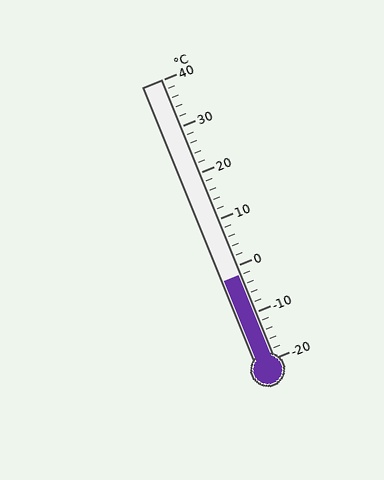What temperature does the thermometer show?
The thermometer shows approximately -2°C.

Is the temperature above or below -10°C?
The temperature is above -10°C.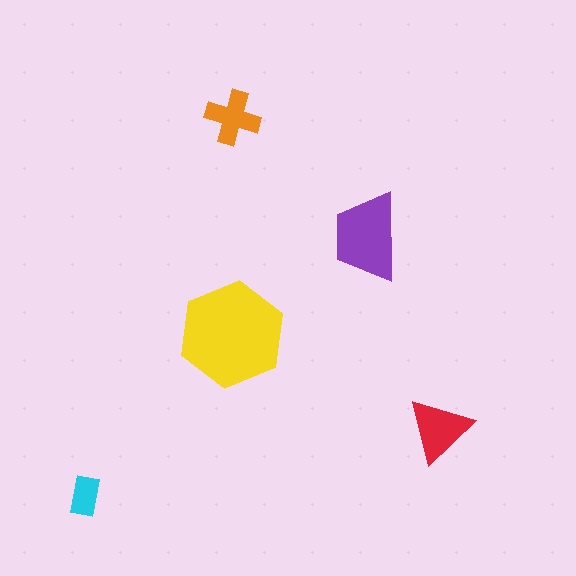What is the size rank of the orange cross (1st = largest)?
4th.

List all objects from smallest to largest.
The cyan rectangle, the orange cross, the red triangle, the purple trapezoid, the yellow hexagon.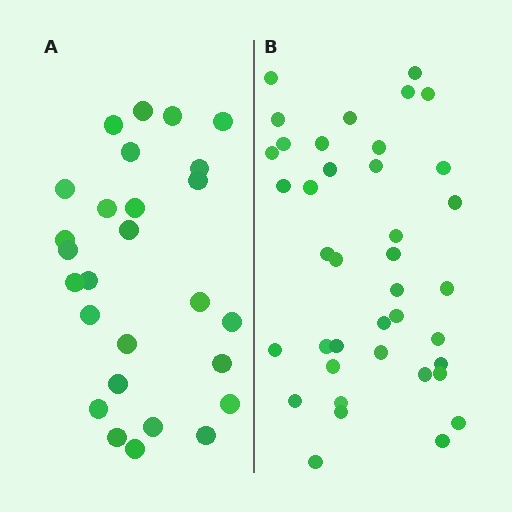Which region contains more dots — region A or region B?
Region B (the right region) has more dots.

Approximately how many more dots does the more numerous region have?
Region B has roughly 12 or so more dots than region A.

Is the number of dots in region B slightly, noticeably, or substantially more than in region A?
Region B has noticeably more, but not dramatically so. The ratio is roughly 1.4 to 1.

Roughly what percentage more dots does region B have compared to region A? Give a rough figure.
About 45% more.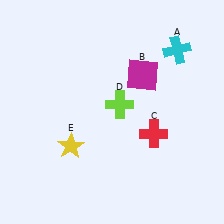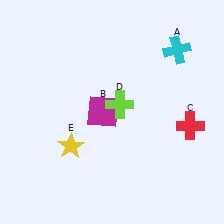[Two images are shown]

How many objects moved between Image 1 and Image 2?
2 objects moved between the two images.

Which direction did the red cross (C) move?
The red cross (C) moved right.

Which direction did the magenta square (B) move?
The magenta square (B) moved left.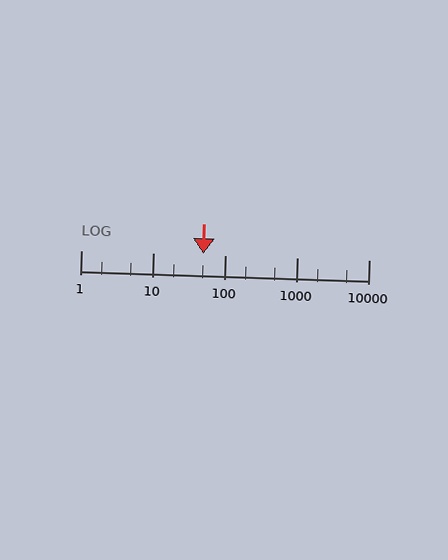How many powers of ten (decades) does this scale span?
The scale spans 4 decades, from 1 to 10000.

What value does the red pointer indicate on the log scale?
The pointer indicates approximately 51.